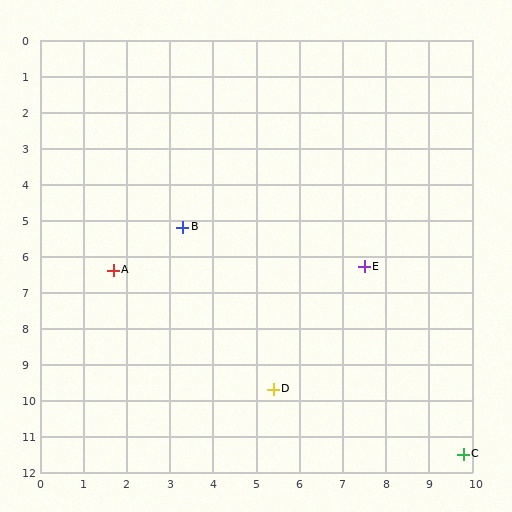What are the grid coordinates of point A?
Point A is at approximately (1.7, 6.4).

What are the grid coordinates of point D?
Point D is at approximately (5.4, 9.7).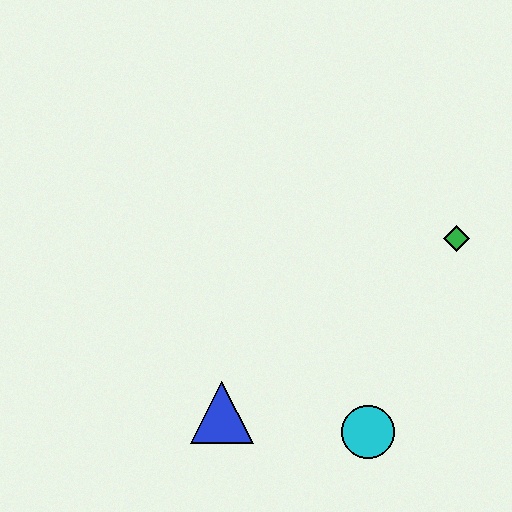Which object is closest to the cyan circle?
The blue triangle is closest to the cyan circle.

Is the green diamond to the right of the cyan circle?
Yes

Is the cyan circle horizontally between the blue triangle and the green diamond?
Yes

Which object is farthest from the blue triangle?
The green diamond is farthest from the blue triangle.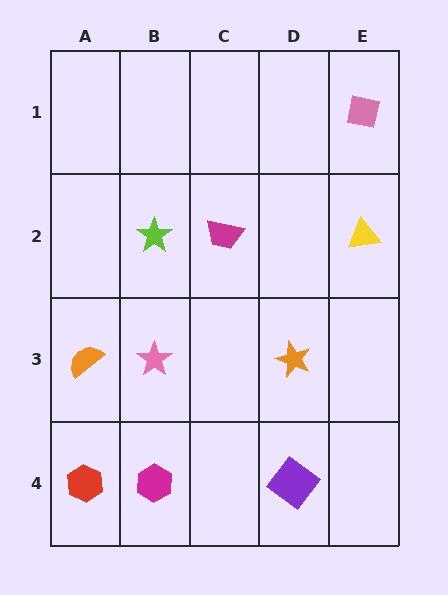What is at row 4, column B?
A magenta hexagon.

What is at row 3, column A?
An orange semicircle.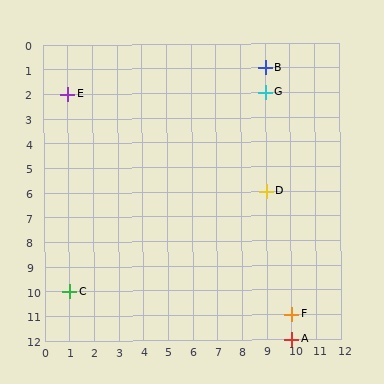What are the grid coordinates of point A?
Point A is at grid coordinates (10, 12).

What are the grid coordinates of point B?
Point B is at grid coordinates (9, 1).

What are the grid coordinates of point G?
Point G is at grid coordinates (9, 2).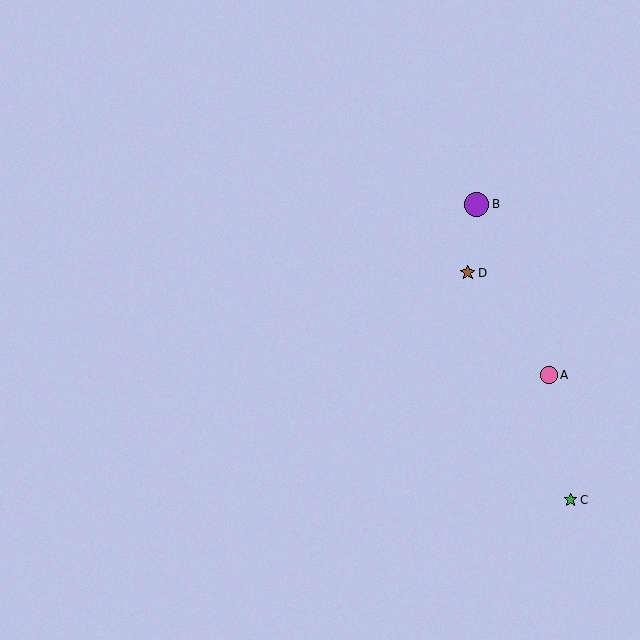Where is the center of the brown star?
The center of the brown star is at (468, 273).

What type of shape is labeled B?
Shape B is a purple circle.